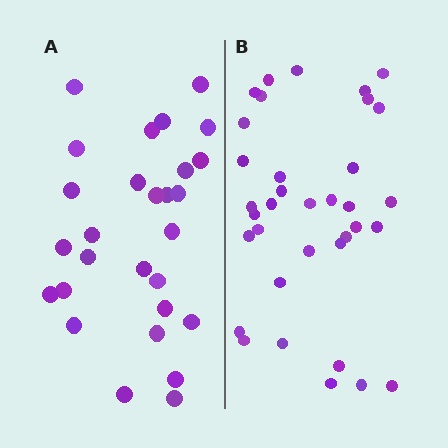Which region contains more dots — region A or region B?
Region B (the right region) has more dots.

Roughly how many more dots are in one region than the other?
Region B has roughly 8 or so more dots than region A.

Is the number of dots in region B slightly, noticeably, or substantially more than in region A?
Region B has noticeably more, but not dramatically so. The ratio is roughly 1.2 to 1.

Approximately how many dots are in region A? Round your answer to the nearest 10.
About 30 dots. (The exact count is 28, which rounds to 30.)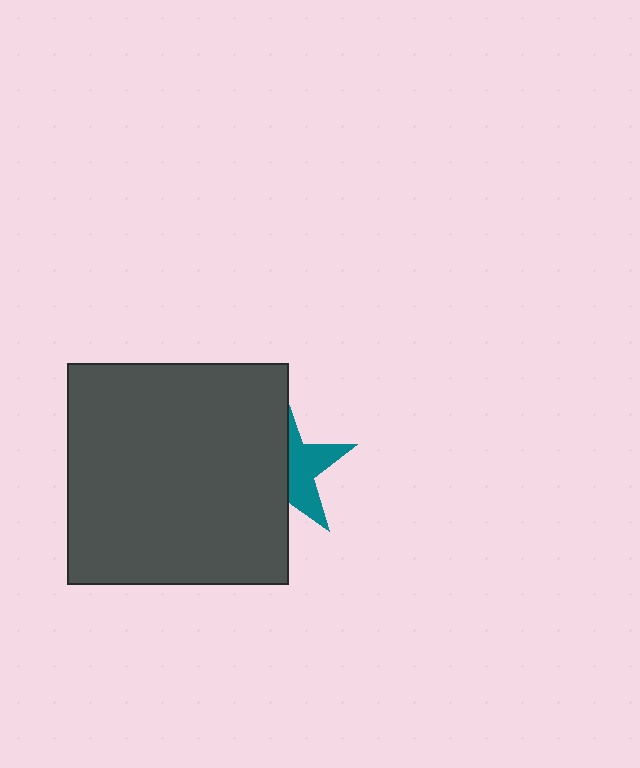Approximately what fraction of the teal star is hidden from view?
Roughly 57% of the teal star is hidden behind the dark gray square.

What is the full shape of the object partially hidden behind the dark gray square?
The partially hidden object is a teal star.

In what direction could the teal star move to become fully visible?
The teal star could move right. That would shift it out from behind the dark gray square entirely.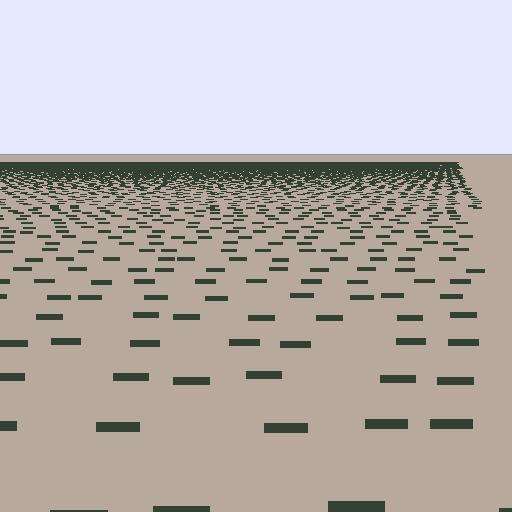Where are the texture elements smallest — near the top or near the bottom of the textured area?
Near the top.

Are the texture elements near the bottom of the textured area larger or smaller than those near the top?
Larger. Near the bottom, elements are closer to the viewer and appear at a bigger on-screen size.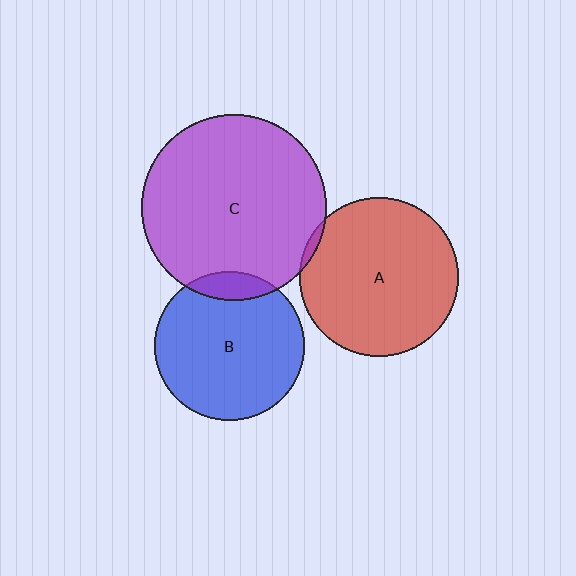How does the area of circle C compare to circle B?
Approximately 1.5 times.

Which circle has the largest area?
Circle C (purple).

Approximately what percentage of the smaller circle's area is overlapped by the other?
Approximately 10%.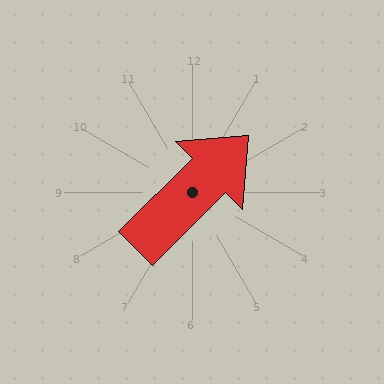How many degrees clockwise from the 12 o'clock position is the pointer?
Approximately 45 degrees.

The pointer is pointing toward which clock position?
Roughly 2 o'clock.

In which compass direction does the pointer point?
Northeast.